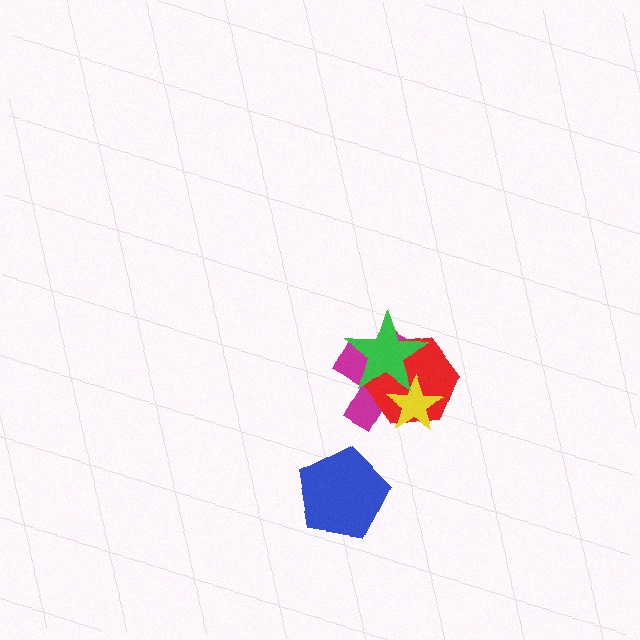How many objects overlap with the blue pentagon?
0 objects overlap with the blue pentagon.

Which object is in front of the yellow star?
The green star is in front of the yellow star.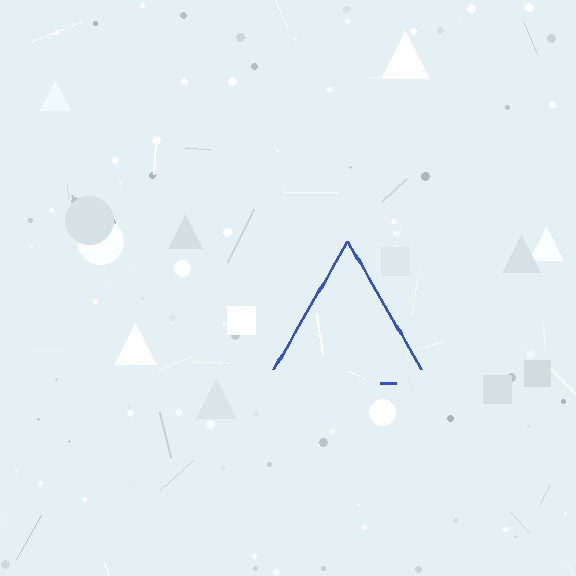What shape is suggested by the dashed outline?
The dashed outline suggests a triangle.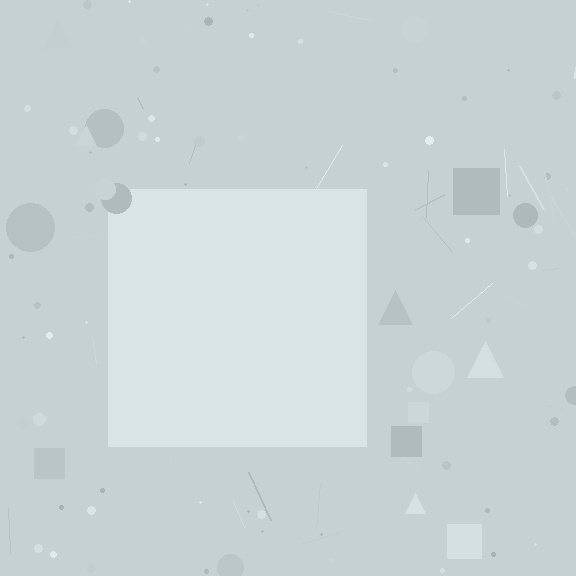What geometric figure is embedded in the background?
A square is embedded in the background.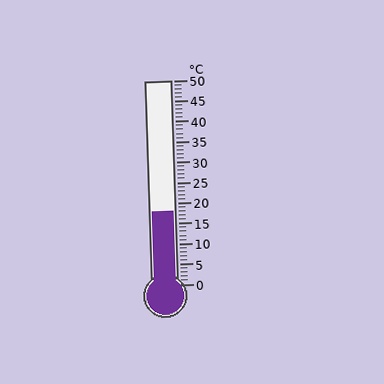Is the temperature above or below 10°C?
The temperature is above 10°C.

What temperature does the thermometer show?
The thermometer shows approximately 18°C.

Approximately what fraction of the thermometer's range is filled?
The thermometer is filled to approximately 35% of its range.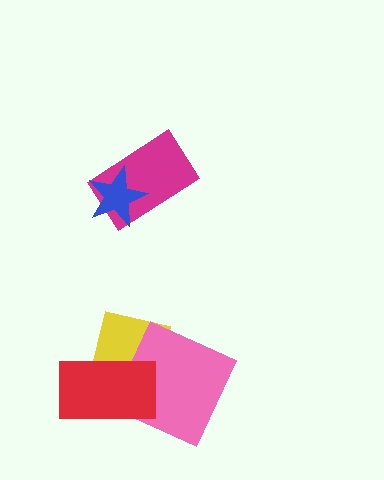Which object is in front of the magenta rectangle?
The blue star is in front of the magenta rectangle.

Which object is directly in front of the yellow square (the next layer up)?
The pink square is directly in front of the yellow square.